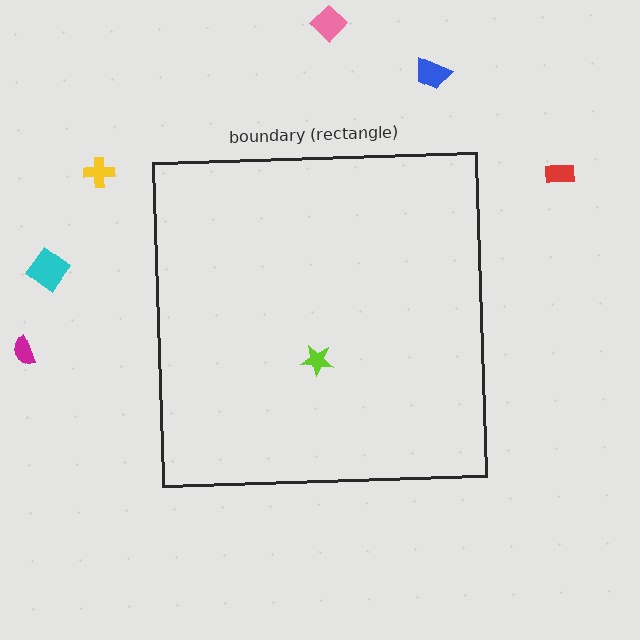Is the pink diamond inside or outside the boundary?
Outside.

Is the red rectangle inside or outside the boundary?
Outside.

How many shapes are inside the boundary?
1 inside, 6 outside.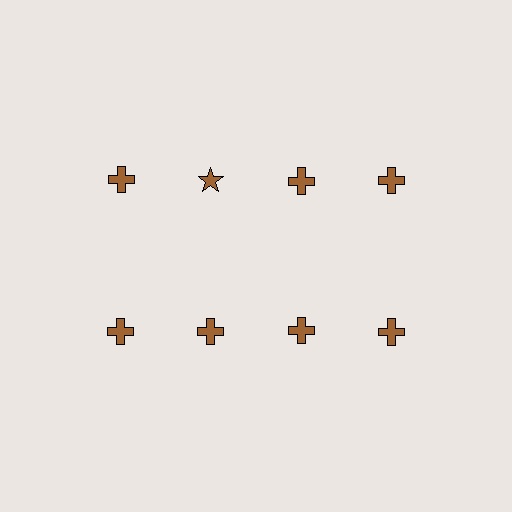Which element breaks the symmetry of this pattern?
The brown star in the top row, second from left column breaks the symmetry. All other shapes are brown crosses.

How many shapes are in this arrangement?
There are 8 shapes arranged in a grid pattern.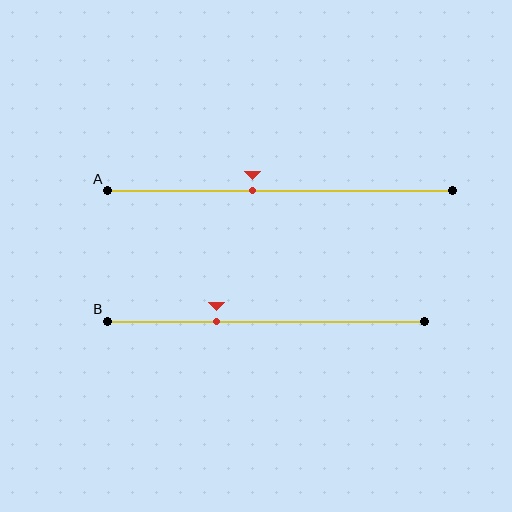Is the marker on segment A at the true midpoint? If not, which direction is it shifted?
No, the marker on segment A is shifted to the left by about 8% of the segment length.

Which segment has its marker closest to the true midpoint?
Segment A has its marker closest to the true midpoint.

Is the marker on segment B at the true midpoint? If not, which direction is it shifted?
No, the marker on segment B is shifted to the left by about 16% of the segment length.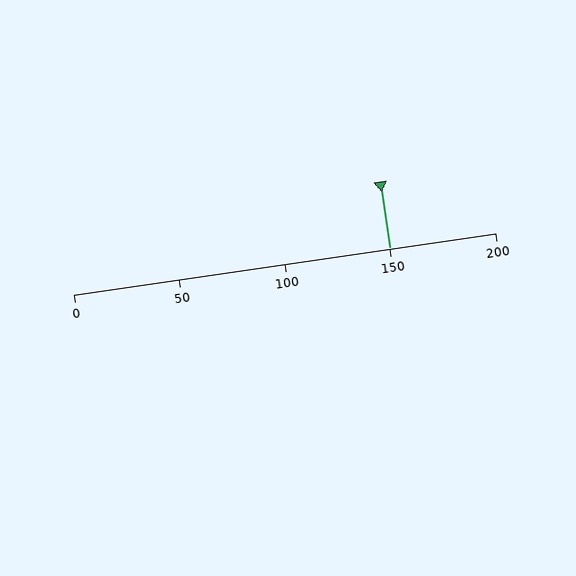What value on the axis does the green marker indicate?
The marker indicates approximately 150.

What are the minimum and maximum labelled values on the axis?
The axis runs from 0 to 200.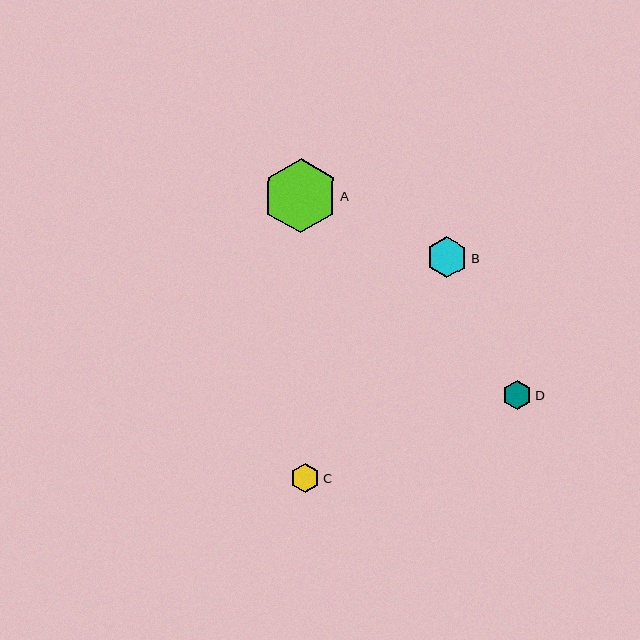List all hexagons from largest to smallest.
From largest to smallest: A, B, C, D.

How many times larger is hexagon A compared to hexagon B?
Hexagon A is approximately 1.8 times the size of hexagon B.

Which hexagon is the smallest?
Hexagon D is the smallest with a size of approximately 29 pixels.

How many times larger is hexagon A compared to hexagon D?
Hexagon A is approximately 2.6 times the size of hexagon D.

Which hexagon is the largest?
Hexagon A is the largest with a size of approximately 74 pixels.